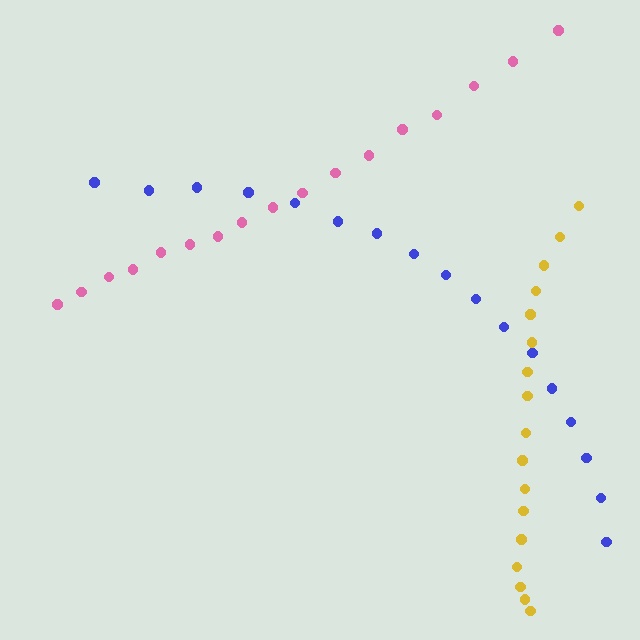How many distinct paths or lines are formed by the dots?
There are 3 distinct paths.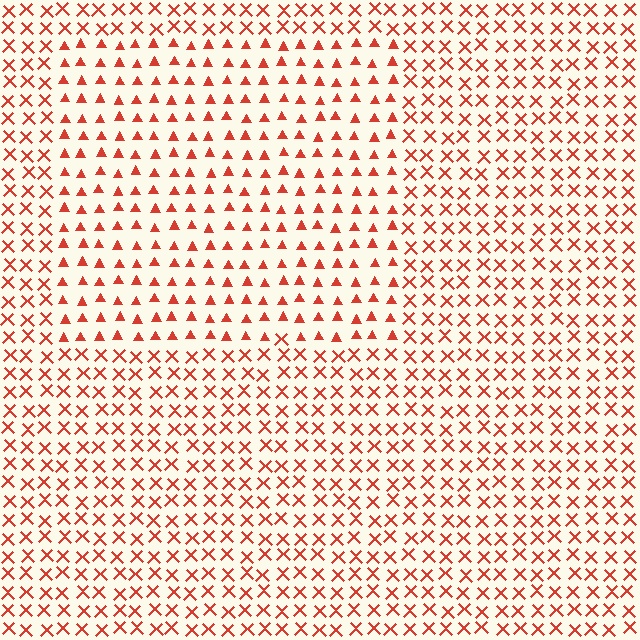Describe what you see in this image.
The image is filled with small red elements arranged in a uniform grid. A rectangle-shaped region contains triangles, while the surrounding area contains X marks. The boundary is defined purely by the change in element shape.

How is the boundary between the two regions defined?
The boundary is defined by a change in element shape: triangles inside vs. X marks outside. All elements share the same color and spacing.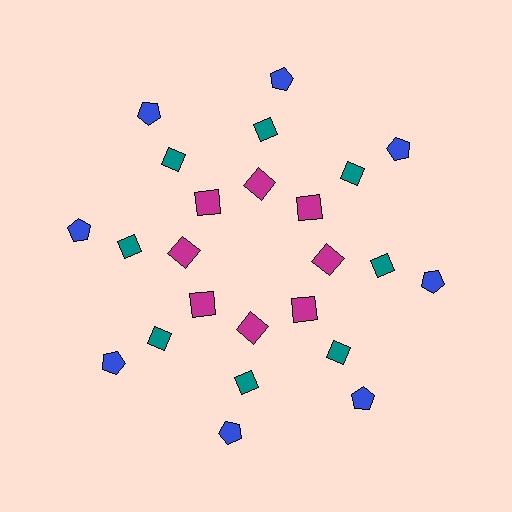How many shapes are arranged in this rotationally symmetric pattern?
There are 24 shapes, arranged in 8 groups of 3.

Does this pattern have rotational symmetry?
Yes, this pattern has 8-fold rotational symmetry. It looks the same after rotating 45 degrees around the center.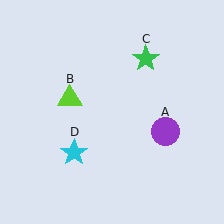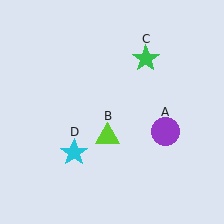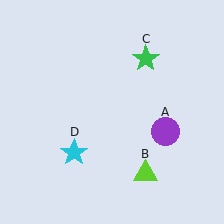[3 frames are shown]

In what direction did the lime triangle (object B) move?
The lime triangle (object B) moved down and to the right.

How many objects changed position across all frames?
1 object changed position: lime triangle (object B).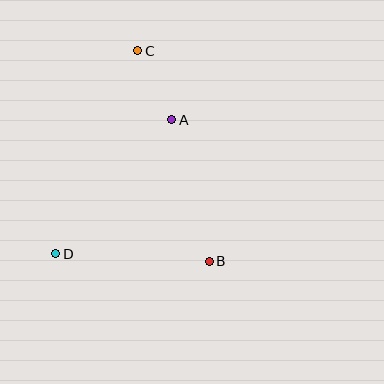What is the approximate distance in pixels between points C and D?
The distance between C and D is approximately 219 pixels.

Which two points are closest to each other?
Points A and C are closest to each other.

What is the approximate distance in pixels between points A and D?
The distance between A and D is approximately 177 pixels.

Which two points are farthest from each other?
Points B and C are farthest from each other.